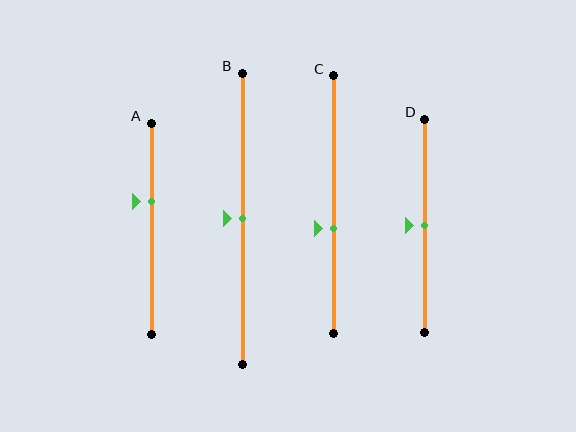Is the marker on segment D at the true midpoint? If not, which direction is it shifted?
Yes, the marker on segment D is at the true midpoint.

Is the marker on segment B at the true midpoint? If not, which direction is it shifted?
Yes, the marker on segment B is at the true midpoint.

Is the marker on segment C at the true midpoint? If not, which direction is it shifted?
No, the marker on segment C is shifted downward by about 9% of the segment length.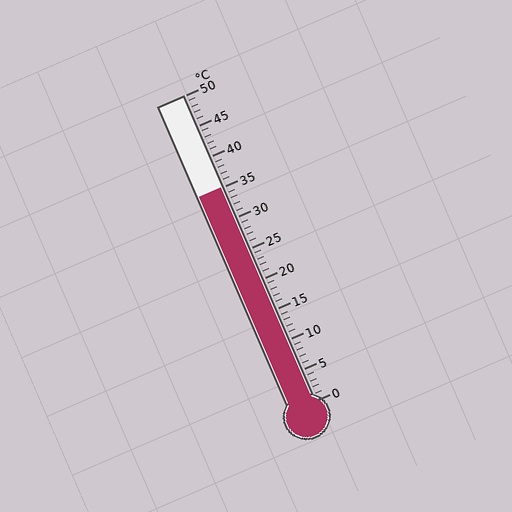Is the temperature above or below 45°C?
The temperature is below 45°C.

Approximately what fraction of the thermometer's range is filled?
The thermometer is filled to approximately 70% of its range.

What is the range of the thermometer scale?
The thermometer scale ranges from 0°C to 50°C.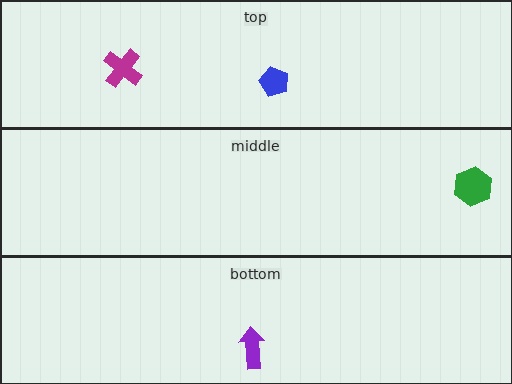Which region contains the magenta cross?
The top region.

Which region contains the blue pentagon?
The top region.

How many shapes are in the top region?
2.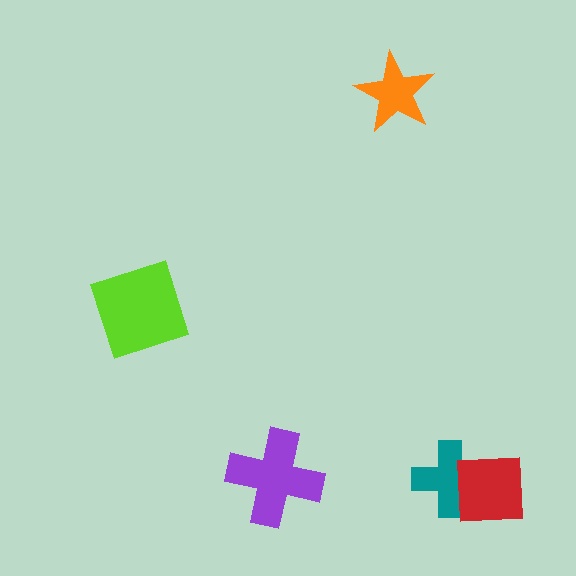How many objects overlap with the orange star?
0 objects overlap with the orange star.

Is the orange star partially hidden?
No, no other shape covers it.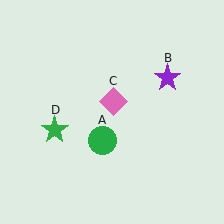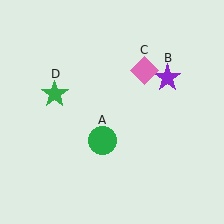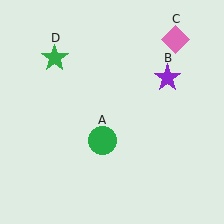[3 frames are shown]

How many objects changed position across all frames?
2 objects changed position: pink diamond (object C), green star (object D).